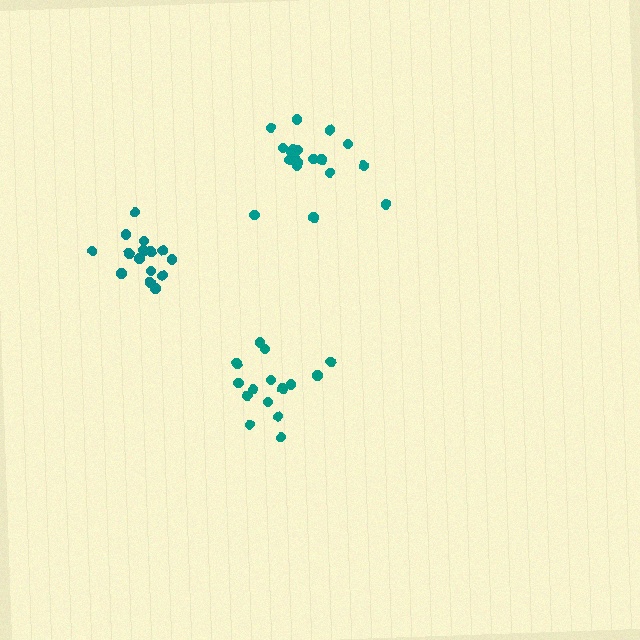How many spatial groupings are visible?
There are 3 spatial groupings.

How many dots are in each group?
Group 1: 15 dots, Group 2: 19 dots, Group 3: 15 dots (49 total).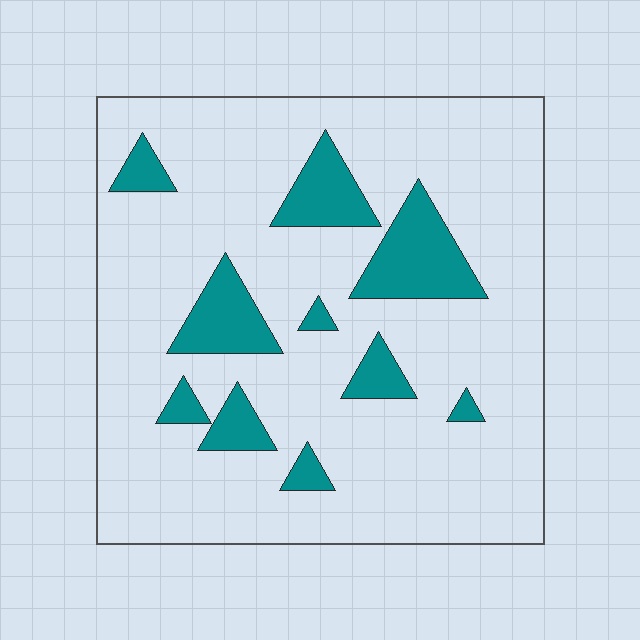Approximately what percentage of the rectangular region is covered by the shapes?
Approximately 15%.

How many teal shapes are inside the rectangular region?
10.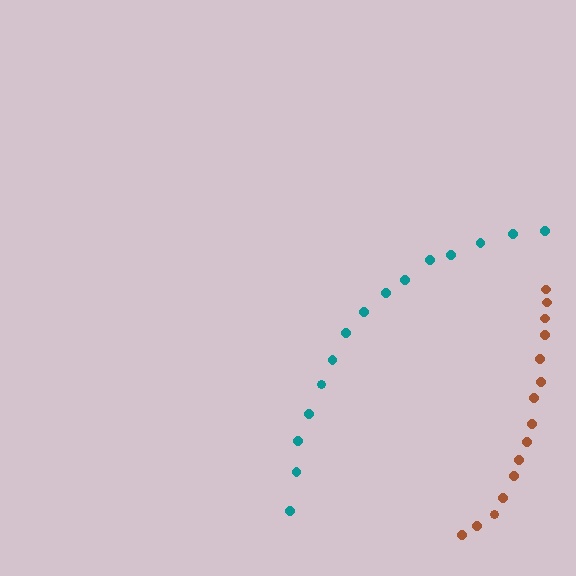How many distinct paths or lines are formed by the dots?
There are 2 distinct paths.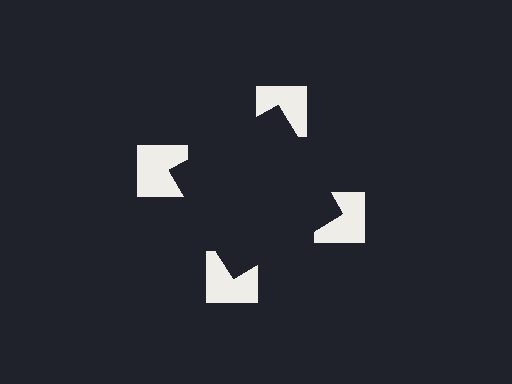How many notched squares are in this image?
There are 4 — one at each vertex of the illusory square.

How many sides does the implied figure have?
4 sides.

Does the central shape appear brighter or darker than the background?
It typically appears slightly darker than the background, even though no actual brightness change is drawn.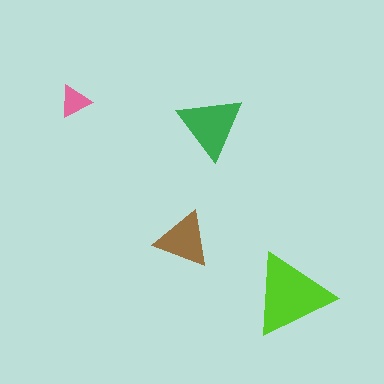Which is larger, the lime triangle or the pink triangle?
The lime one.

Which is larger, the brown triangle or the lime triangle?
The lime one.